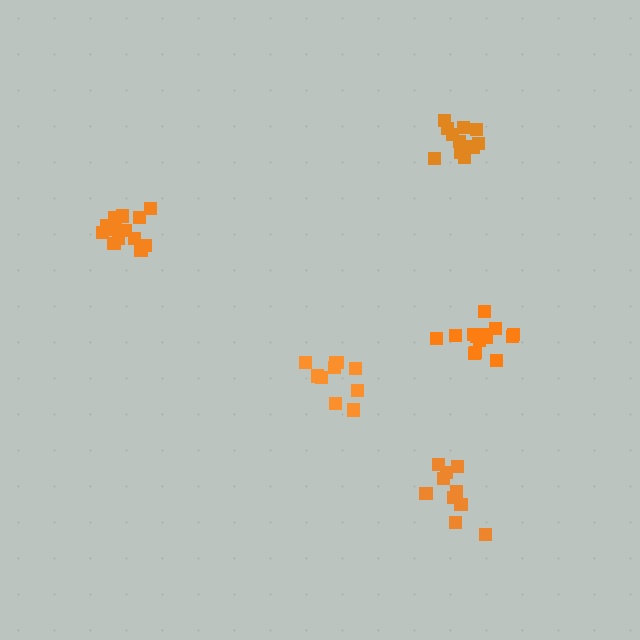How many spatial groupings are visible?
There are 5 spatial groupings.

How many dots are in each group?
Group 1: 14 dots, Group 2: 13 dots, Group 3: 13 dots, Group 4: 11 dots, Group 5: 10 dots (61 total).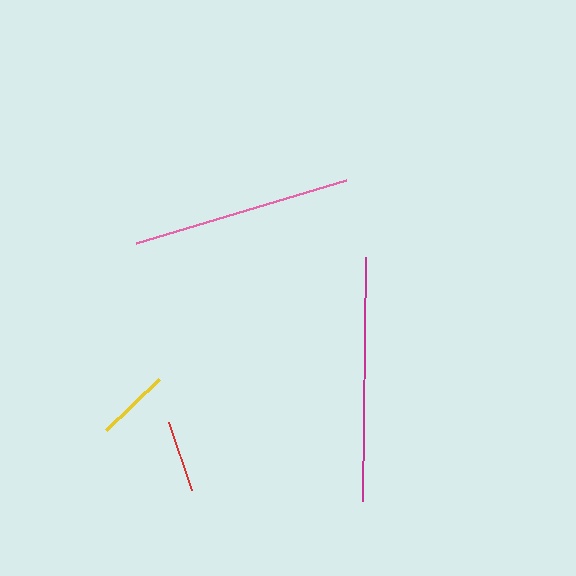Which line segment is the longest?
The magenta line is the longest at approximately 244 pixels.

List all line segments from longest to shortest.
From longest to shortest: magenta, pink, yellow, red.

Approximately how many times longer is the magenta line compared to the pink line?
The magenta line is approximately 1.1 times the length of the pink line.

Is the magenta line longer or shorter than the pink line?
The magenta line is longer than the pink line.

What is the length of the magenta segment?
The magenta segment is approximately 244 pixels long.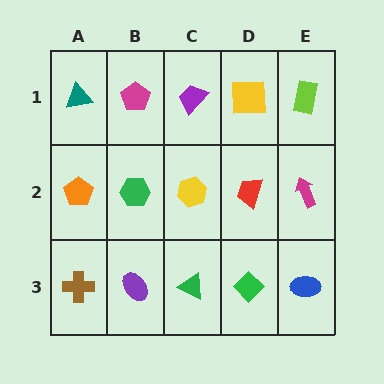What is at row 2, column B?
A green hexagon.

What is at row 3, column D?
A green diamond.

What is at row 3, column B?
A purple ellipse.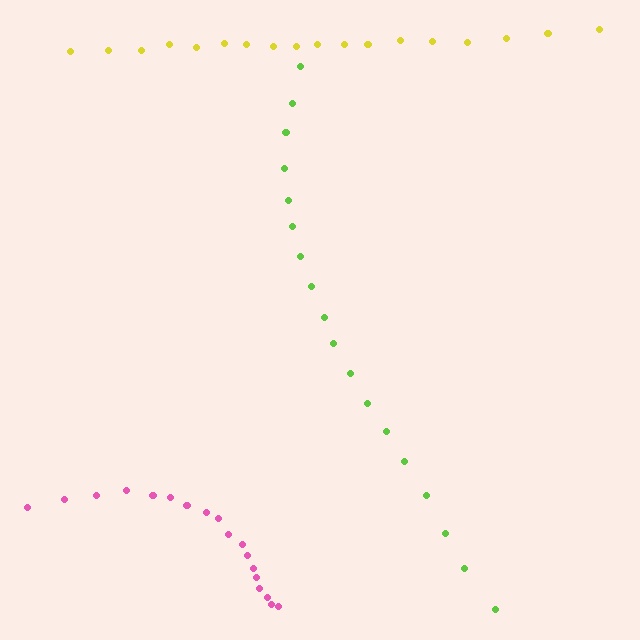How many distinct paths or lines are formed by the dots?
There are 3 distinct paths.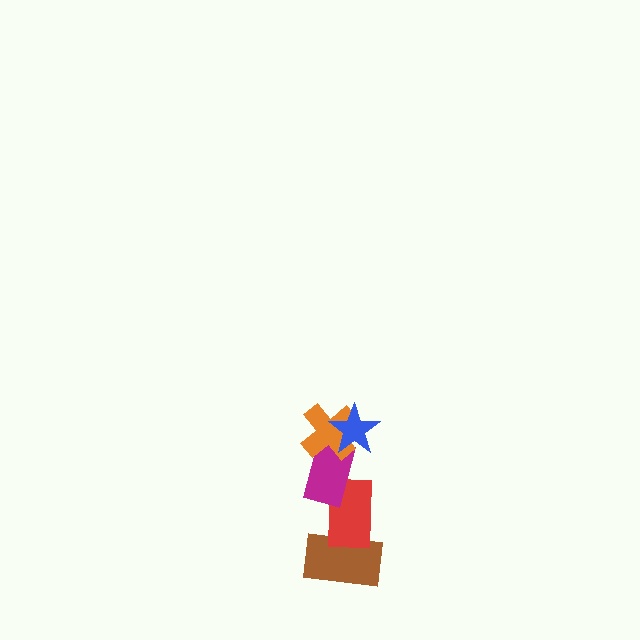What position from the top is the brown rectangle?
The brown rectangle is 5th from the top.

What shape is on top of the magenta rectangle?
The orange cross is on top of the magenta rectangle.